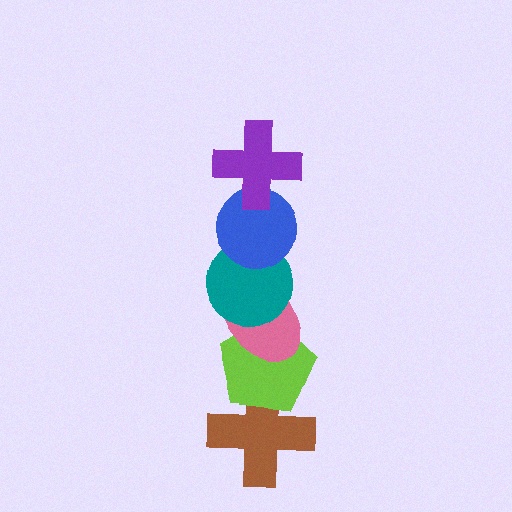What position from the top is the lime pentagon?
The lime pentagon is 5th from the top.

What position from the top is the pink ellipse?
The pink ellipse is 4th from the top.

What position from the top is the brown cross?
The brown cross is 6th from the top.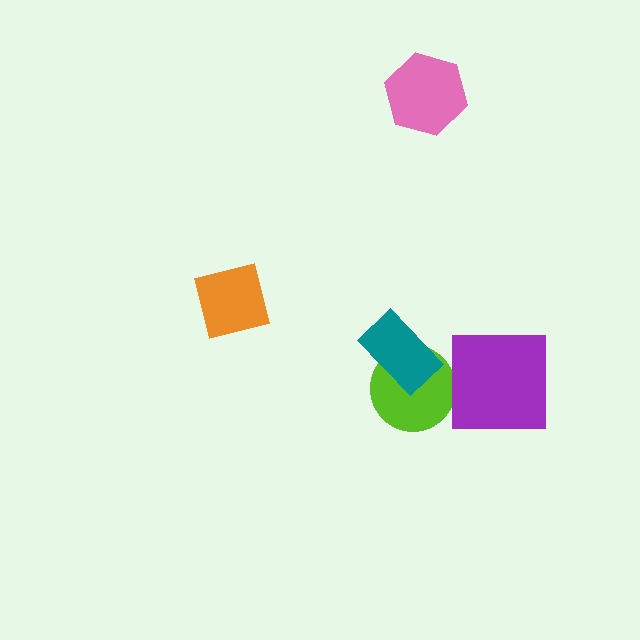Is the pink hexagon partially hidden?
No, no other shape covers it.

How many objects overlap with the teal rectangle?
1 object overlaps with the teal rectangle.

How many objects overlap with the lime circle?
1 object overlaps with the lime circle.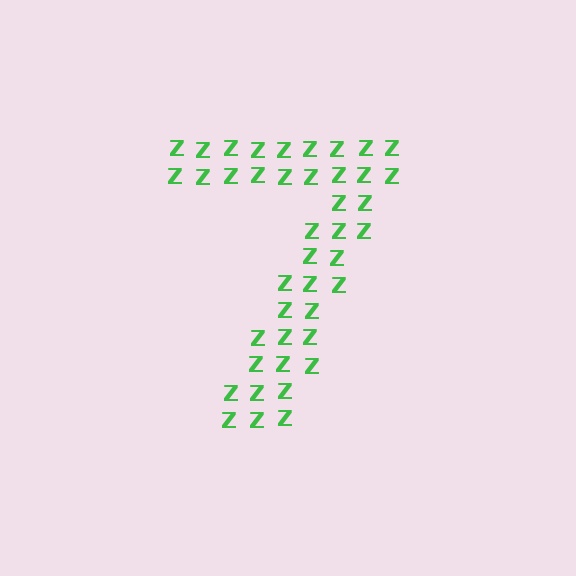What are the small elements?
The small elements are letter Z's.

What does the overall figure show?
The overall figure shows the digit 7.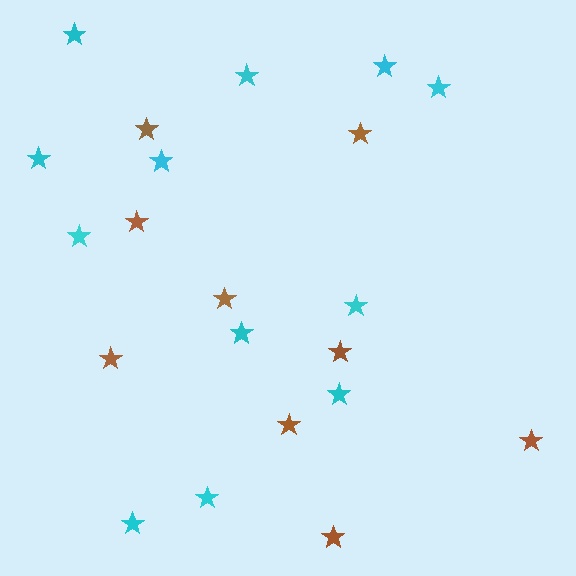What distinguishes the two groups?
There are 2 groups: one group of cyan stars (12) and one group of brown stars (9).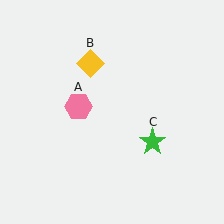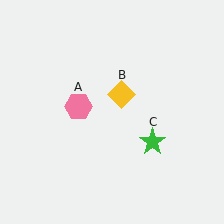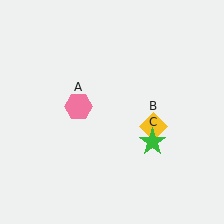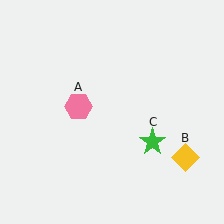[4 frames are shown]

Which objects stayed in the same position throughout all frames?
Pink hexagon (object A) and green star (object C) remained stationary.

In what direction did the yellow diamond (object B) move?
The yellow diamond (object B) moved down and to the right.